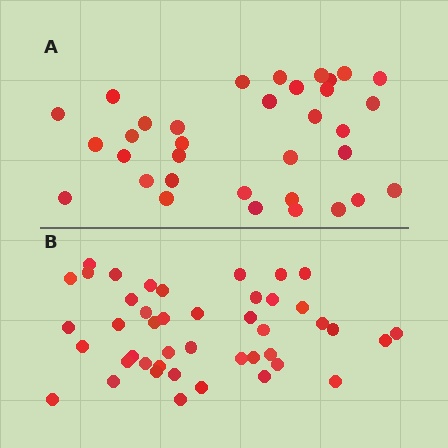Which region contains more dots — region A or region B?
Region B (the bottom region) has more dots.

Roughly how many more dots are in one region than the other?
Region B has roughly 10 or so more dots than region A.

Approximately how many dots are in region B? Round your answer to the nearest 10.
About 40 dots. (The exact count is 44, which rounds to 40.)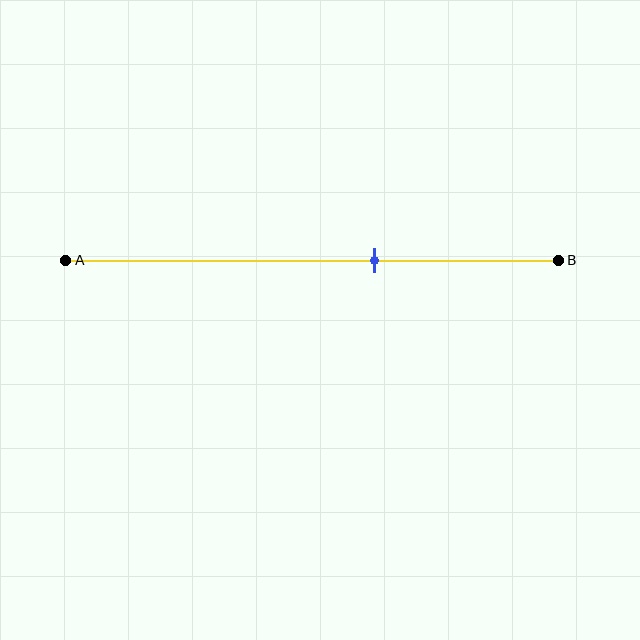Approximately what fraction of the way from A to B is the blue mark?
The blue mark is approximately 65% of the way from A to B.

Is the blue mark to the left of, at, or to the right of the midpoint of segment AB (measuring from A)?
The blue mark is to the right of the midpoint of segment AB.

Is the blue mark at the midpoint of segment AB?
No, the mark is at about 65% from A, not at the 50% midpoint.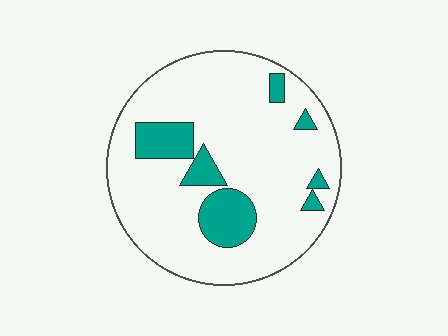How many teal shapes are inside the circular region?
7.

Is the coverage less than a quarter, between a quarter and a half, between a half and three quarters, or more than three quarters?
Less than a quarter.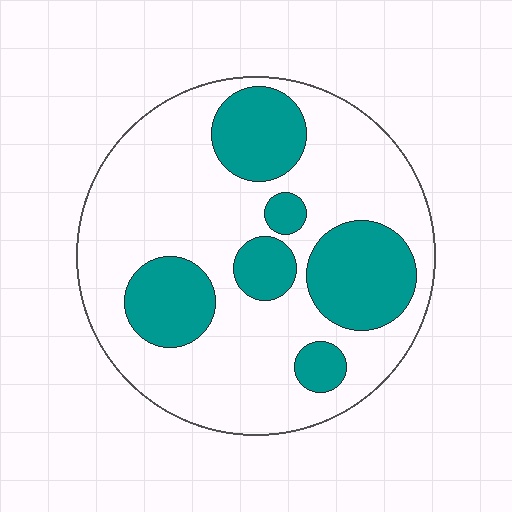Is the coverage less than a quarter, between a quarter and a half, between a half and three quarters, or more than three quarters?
Between a quarter and a half.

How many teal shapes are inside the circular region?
6.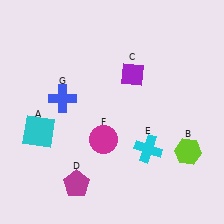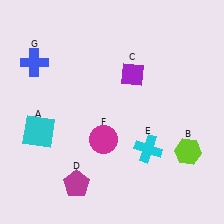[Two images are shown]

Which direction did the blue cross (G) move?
The blue cross (G) moved up.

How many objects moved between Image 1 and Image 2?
1 object moved between the two images.